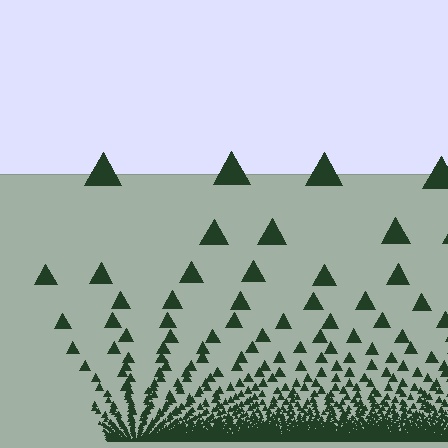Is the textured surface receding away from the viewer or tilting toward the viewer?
The surface appears to tilt toward the viewer. Texture elements get larger and sparser toward the top.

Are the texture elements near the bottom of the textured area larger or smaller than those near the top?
Smaller. The gradient is inverted — elements near the bottom are smaller and denser.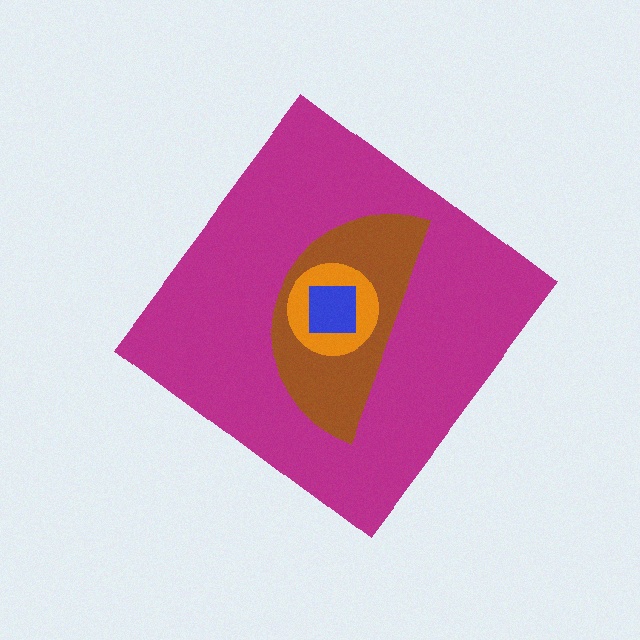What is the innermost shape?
The blue square.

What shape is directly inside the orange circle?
The blue square.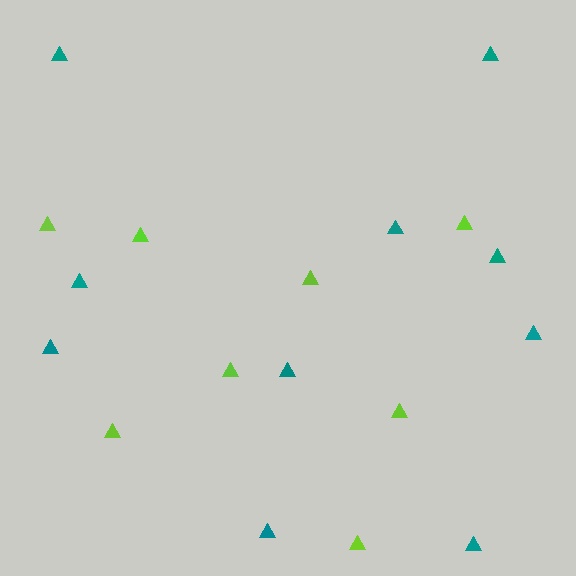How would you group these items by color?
There are 2 groups: one group of teal triangles (10) and one group of lime triangles (8).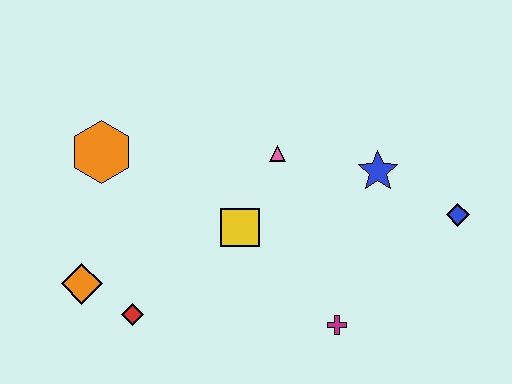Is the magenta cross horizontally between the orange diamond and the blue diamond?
Yes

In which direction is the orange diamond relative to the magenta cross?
The orange diamond is to the left of the magenta cross.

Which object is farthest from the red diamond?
The blue diamond is farthest from the red diamond.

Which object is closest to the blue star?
The blue diamond is closest to the blue star.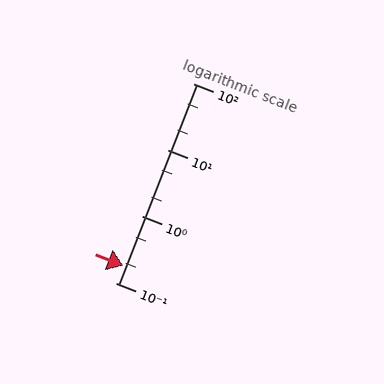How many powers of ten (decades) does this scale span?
The scale spans 3 decades, from 0.1 to 100.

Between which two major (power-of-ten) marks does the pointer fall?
The pointer is between 0.1 and 1.